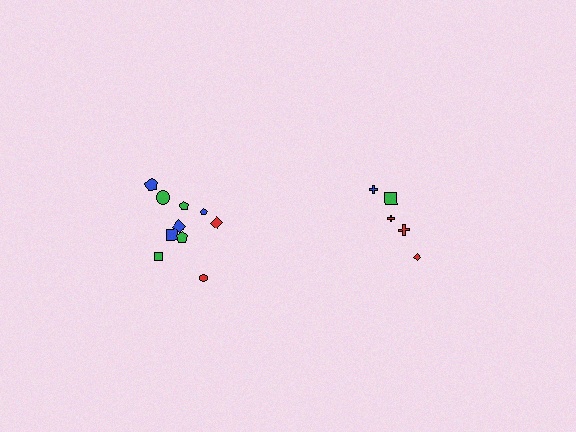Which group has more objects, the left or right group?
The left group.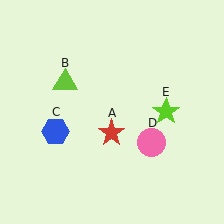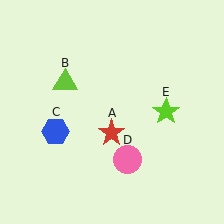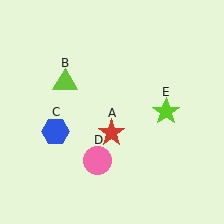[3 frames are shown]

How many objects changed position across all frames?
1 object changed position: pink circle (object D).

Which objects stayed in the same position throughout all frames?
Red star (object A) and lime triangle (object B) and blue hexagon (object C) and lime star (object E) remained stationary.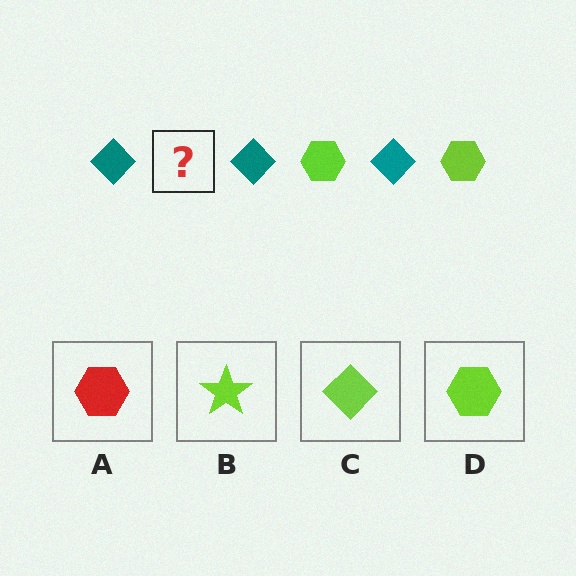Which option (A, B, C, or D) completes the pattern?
D.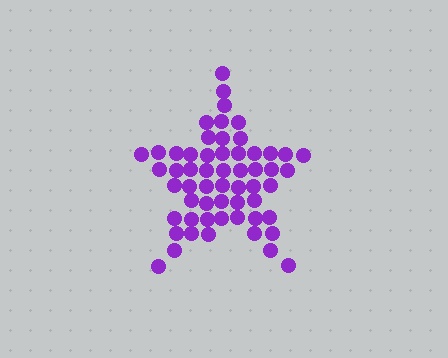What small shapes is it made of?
It is made of small circles.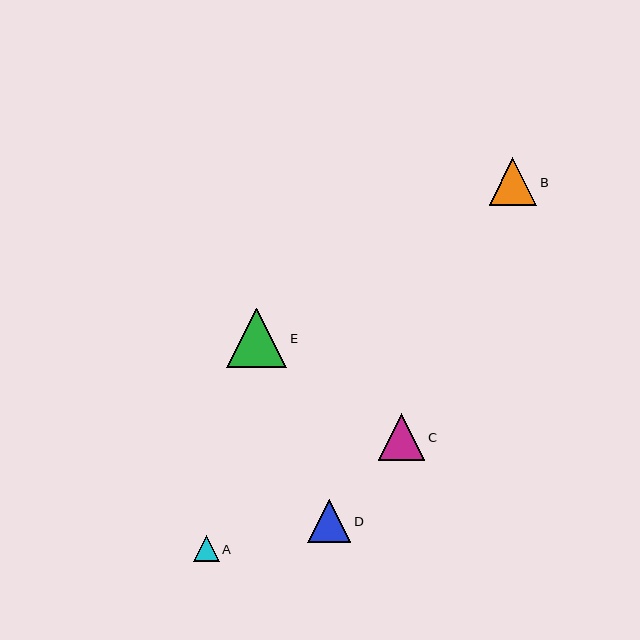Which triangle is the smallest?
Triangle A is the smallest with a size of approximately 26 pixels.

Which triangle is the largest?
Triangle E is the largest with a size of approximately 60 pixels.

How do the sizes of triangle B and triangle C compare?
Triangle B and triangle C are approximately the same size.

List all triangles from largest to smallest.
From largest to smallest: E, B, C, D, A.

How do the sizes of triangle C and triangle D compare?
Triangle C and triangle D are approximately the same size.